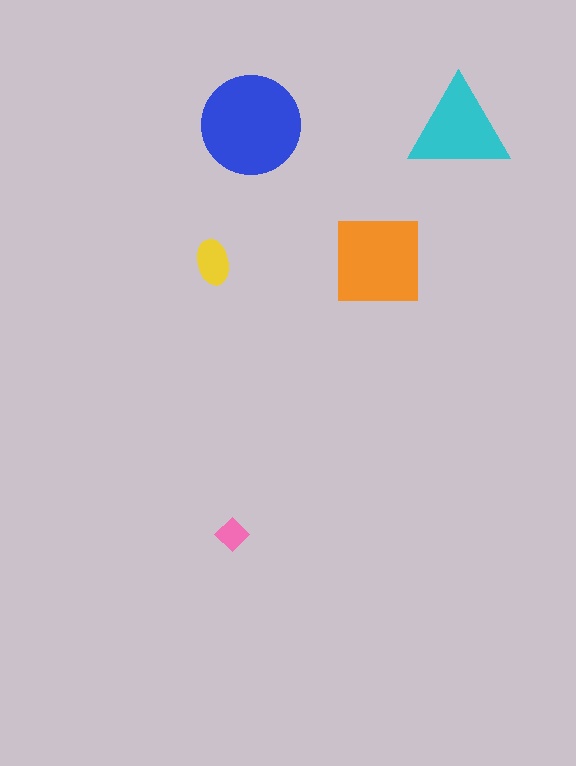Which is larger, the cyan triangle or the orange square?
The orange square.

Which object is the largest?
The blue circle.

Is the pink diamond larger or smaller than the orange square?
Smaller.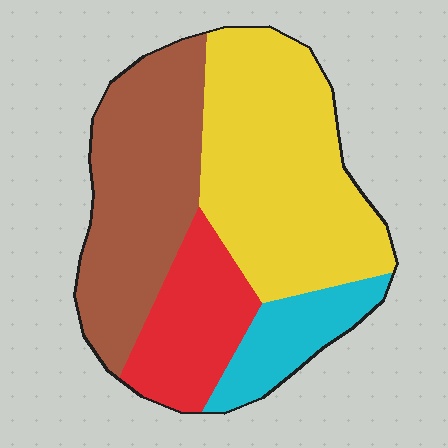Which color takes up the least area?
Cyan, at roughly 10%.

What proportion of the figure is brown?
Brown takes up about one third (1/3) of the figure.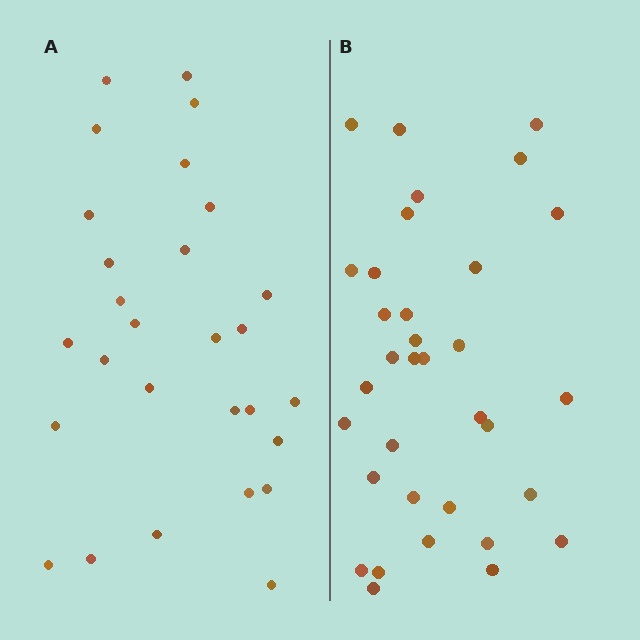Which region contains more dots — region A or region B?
Region B (the right region) has more dots.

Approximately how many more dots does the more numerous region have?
Region B has about 6 more dots than region A.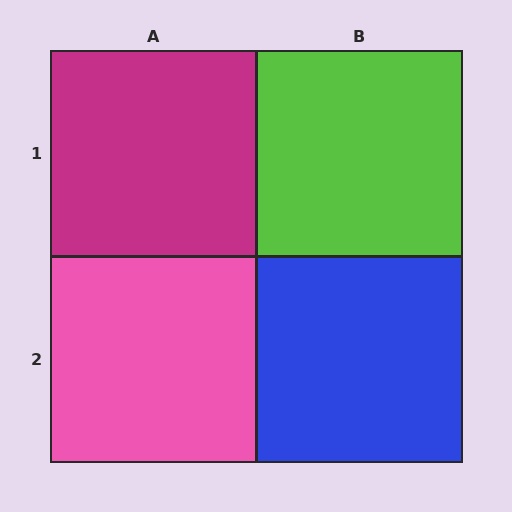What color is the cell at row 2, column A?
Pink.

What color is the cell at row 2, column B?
Blue.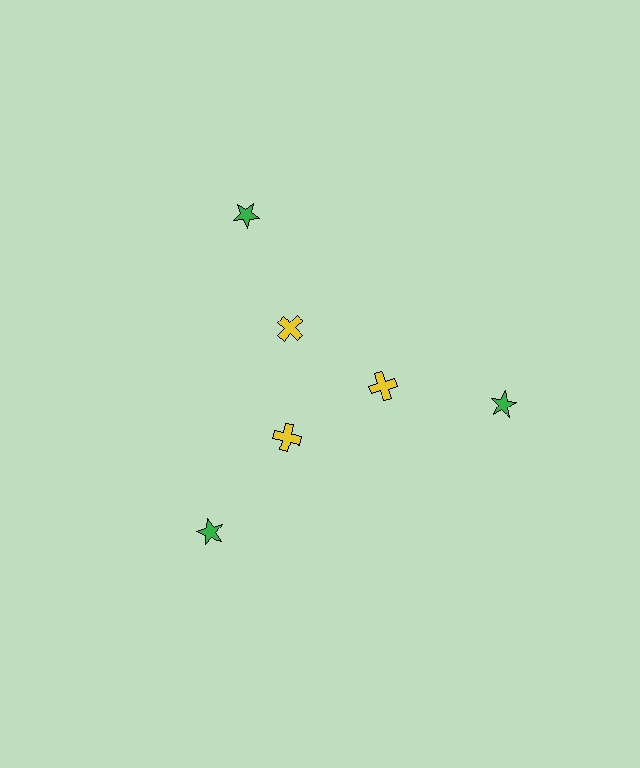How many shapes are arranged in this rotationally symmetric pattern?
There are 6 shapes, arranged in 3 groups of 2.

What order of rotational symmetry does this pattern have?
This pattern has 3-fold rotational symmetry.